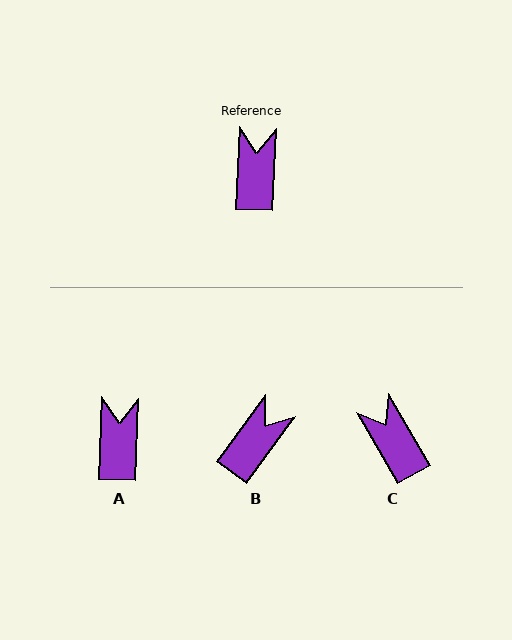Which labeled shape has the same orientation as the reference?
A.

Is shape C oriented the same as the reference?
No, it is off by about 32 degrees.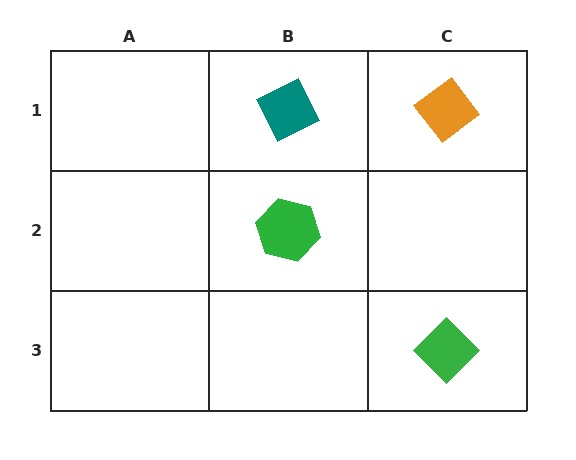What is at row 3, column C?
A green diamond.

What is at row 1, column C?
An orange diamond.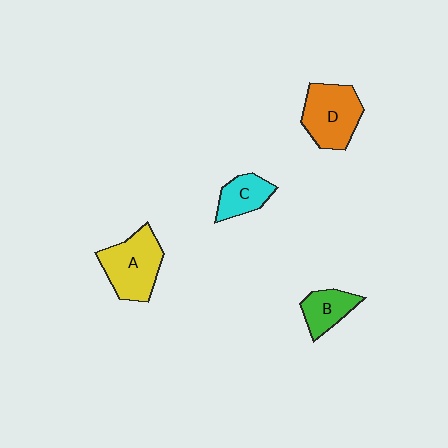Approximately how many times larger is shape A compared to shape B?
Approximately 1.7 times.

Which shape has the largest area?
Shape A (yellow).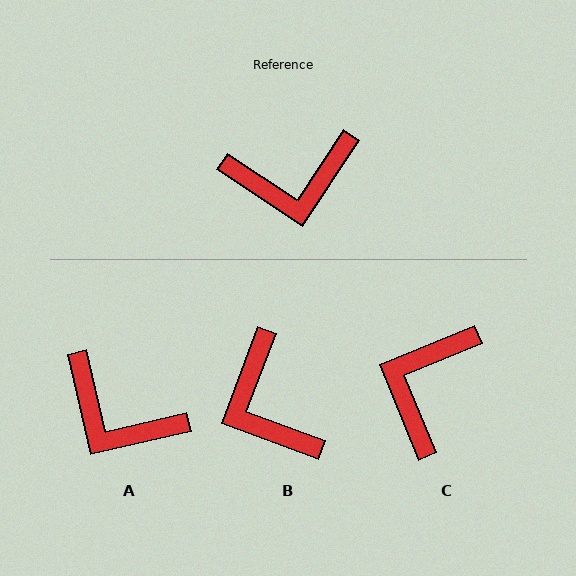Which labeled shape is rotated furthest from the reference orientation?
C, about 124 degrees away.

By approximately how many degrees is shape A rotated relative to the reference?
Approximately 43 degrees clockwise.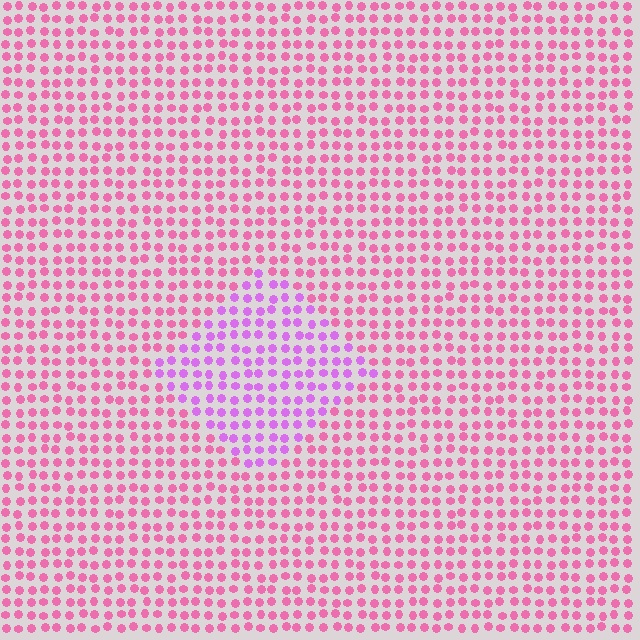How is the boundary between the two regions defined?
The boundary is defined purely by a slight shift in hue (about 39 degrees). Spacing, size, and orientation are identical on both sides.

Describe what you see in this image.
The image is filled with small pink elements in a uniform arrangement. A diamond-shaped region is visible where the elements are tinted to a slightly different hue, forming a subtle color boundary.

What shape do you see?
I see a diamond.